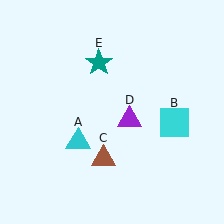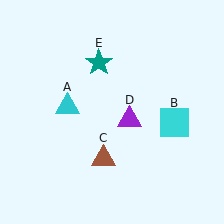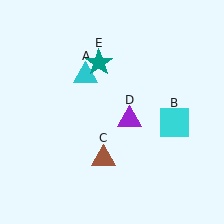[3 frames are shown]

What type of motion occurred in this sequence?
The cyan triangle (object A) rotated clockwise around the center of the scene.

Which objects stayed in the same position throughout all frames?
Cyan square (object B) and brown triangle (object C) and purple triangle (object D) and teal star (object E) remained stationary.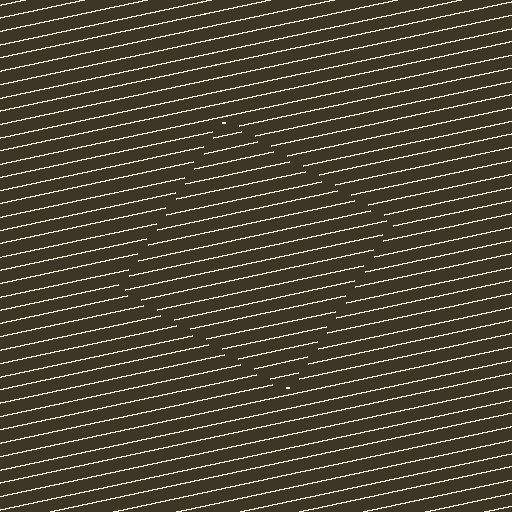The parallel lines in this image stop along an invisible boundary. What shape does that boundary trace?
An illusory square. The interior of the shape contains the same grating, shifted by half a period — the contour is defined by the phase discontinuity where line-ends from the inner and outer gratings abut.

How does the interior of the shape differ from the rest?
The interior of the shape contains the same grating, shifted by half a period — the contour is defined by the phase discontinuity where line-ends from the inner and outer gratings abut.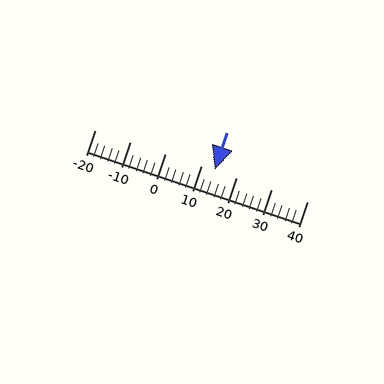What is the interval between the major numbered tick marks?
The major tick marks are spaced 10 units apart.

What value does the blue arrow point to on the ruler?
The blue arrow points to approximately 14.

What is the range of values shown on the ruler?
The ruler shows values from -20 to 40.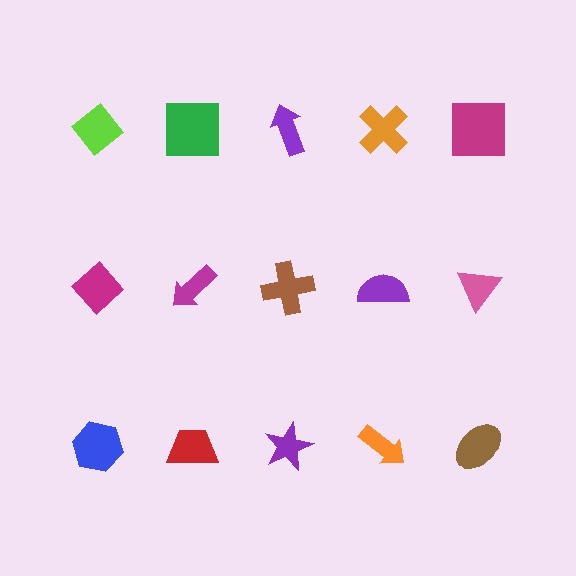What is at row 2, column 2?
A magenta arrow.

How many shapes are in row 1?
5 shapes.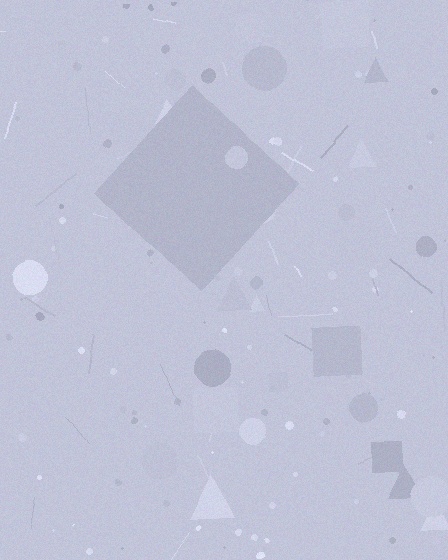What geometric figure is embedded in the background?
A diamond is embedded in the background.